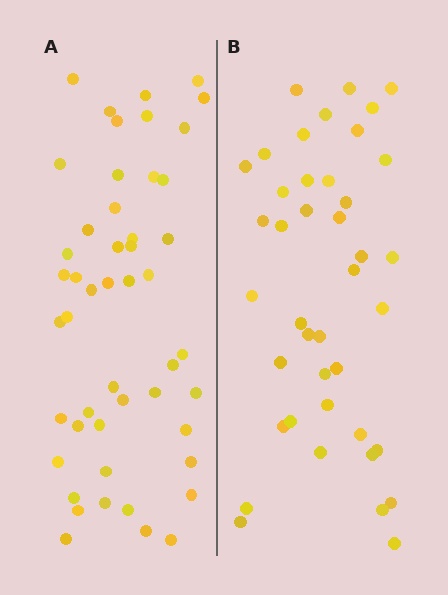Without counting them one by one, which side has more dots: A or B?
Region A (the left region) has more dots.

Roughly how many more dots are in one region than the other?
Region A has roughly 8 or so more dots than region B.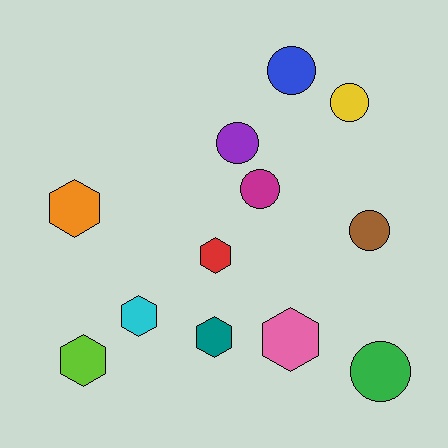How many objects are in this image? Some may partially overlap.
There are 12 objects.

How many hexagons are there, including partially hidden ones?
There are 6 hexagons.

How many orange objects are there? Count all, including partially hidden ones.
There is 1 orange object.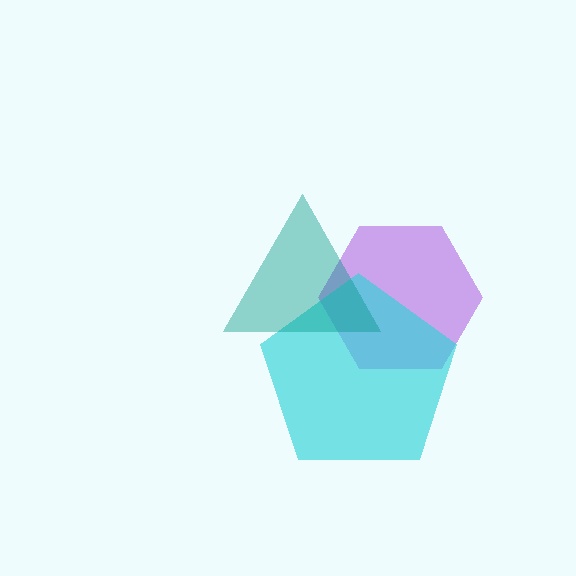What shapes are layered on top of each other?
The layered shapes are: a purple hexagon, a cyan pentagon, a teal triangle.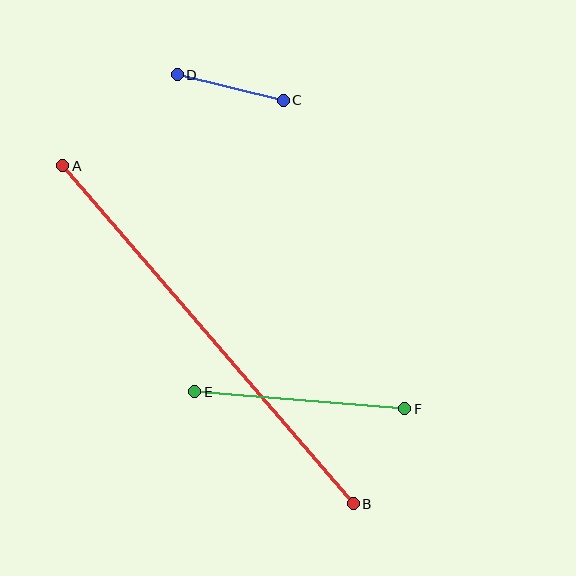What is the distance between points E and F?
The distance is approximately 211 pixels.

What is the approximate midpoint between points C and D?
The midpoint is at approximately (230, 87) pixels.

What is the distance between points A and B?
The distance is approximately 446 pixels.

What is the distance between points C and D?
The distance is approximately 109 pixels.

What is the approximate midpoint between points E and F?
The midpoint is at approximately (300, 400) pixels.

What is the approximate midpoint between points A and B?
The midpoint is at approximately (208, 335) pixels.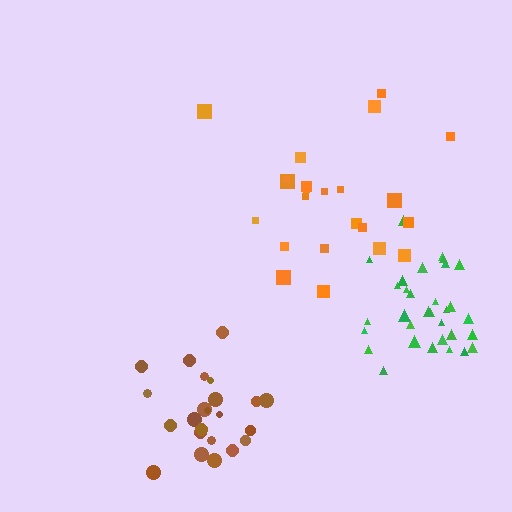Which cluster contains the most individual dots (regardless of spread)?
Green (32).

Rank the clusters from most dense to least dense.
green, brown, orange.